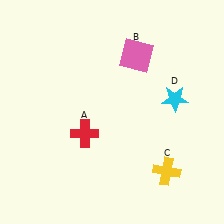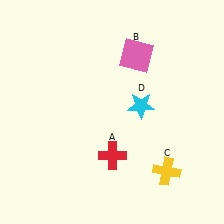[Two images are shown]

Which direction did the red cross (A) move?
The red cross (A) moved right.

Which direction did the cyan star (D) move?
The cyan star (D) moved left.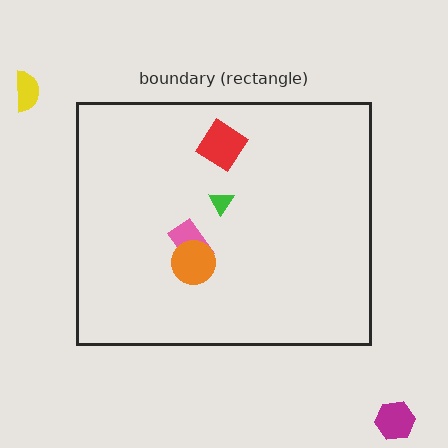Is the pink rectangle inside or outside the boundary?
Inside.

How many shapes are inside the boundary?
4 inside, 2 outside.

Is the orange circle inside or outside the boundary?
Inside.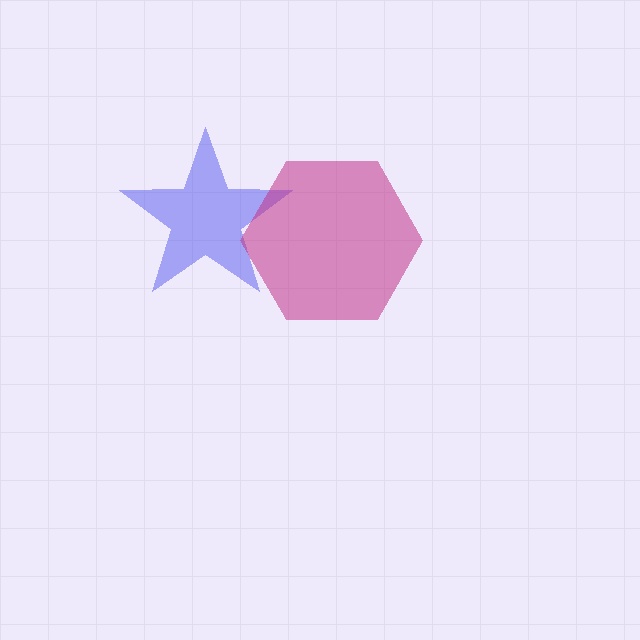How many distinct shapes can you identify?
There are 2 distinct shapes: a blue star, a magenta hexagon.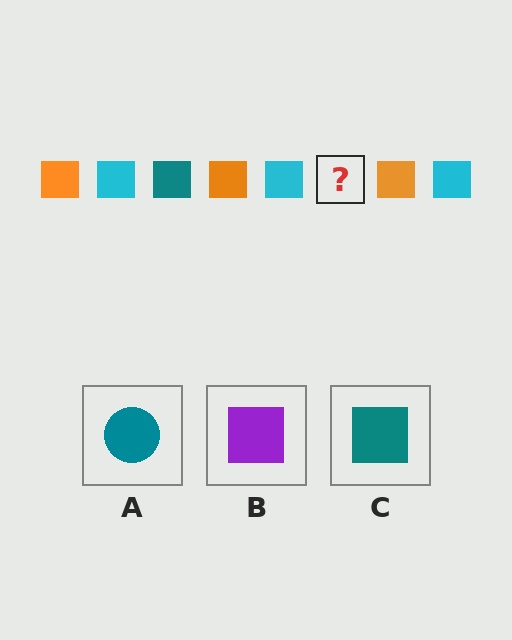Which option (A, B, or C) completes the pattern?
C.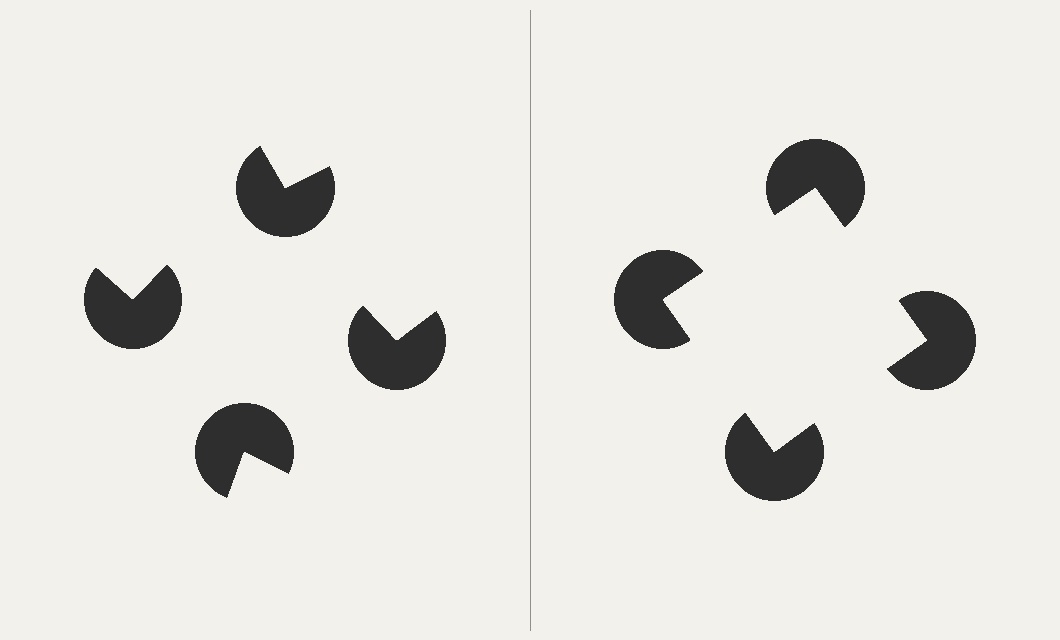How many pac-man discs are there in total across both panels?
8 — 4 on each side.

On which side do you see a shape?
An illusory square appears on the right side. On the left side the wedge cuts are rotated, so no coherent shape forms.